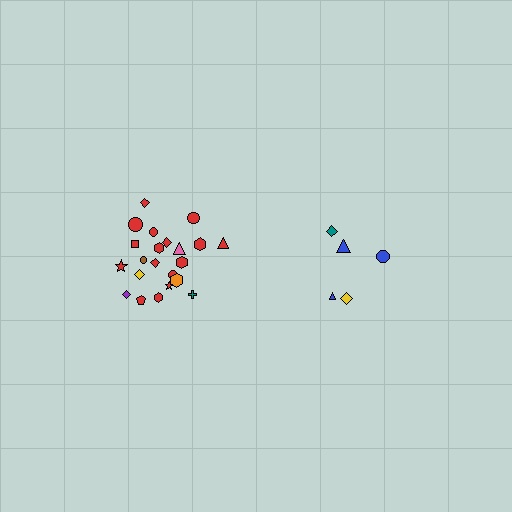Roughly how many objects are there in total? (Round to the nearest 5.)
Roughly 25 objects in total.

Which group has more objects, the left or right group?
The left group.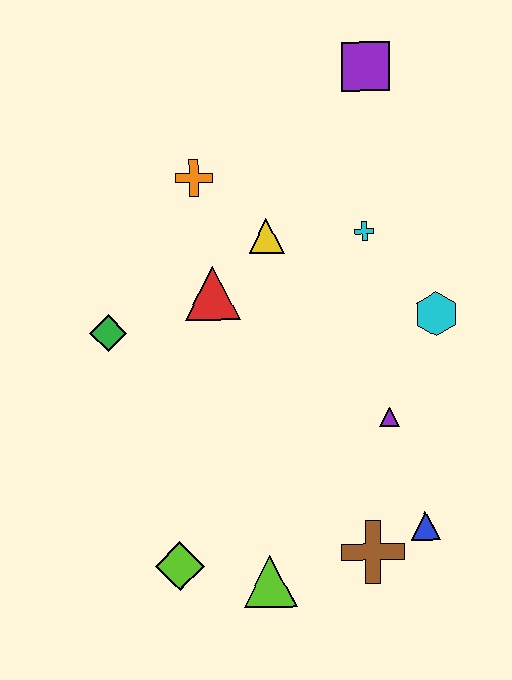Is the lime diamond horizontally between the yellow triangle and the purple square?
No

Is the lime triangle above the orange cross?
No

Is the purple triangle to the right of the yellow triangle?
Yes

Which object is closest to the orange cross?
The yellow triangle is closest to the orange cross.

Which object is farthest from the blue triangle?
The purple square is farthest from the blue triangle.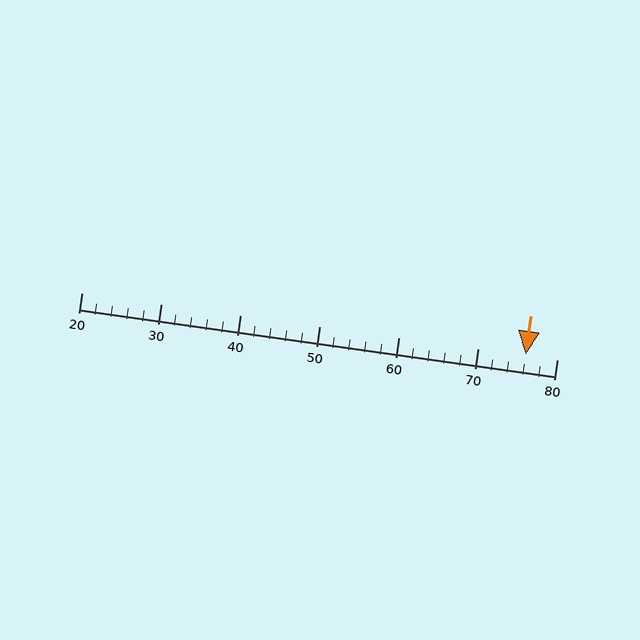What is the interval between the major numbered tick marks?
The major tick marks are spaced 10 units apart.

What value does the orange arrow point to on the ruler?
The orange arrow points to approximately 76.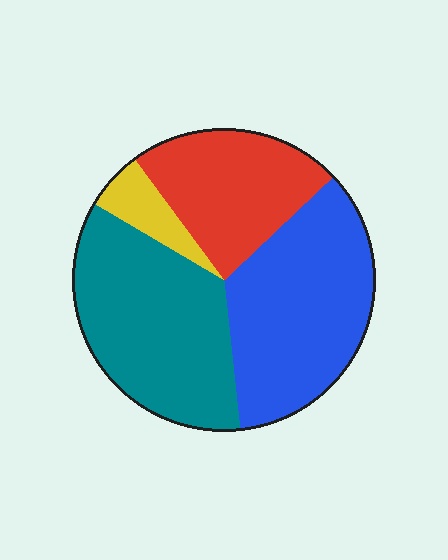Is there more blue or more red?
Blue.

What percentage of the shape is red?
Red covers 23% of the shape.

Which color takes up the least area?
Yellow, at roughly 5%.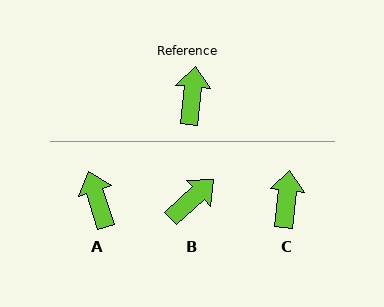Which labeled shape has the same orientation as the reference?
C.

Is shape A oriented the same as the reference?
No, it is off by about 24 degrees.